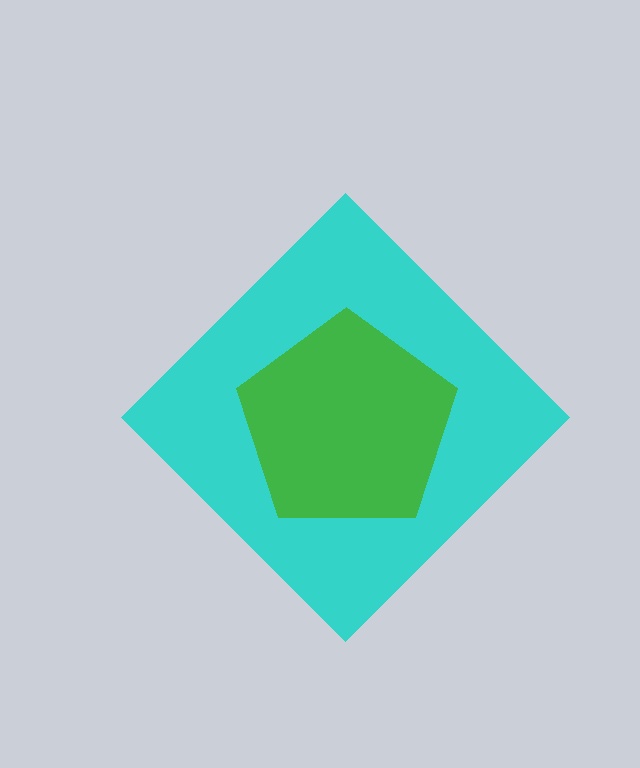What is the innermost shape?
The green pentagon.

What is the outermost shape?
The cyan diamond.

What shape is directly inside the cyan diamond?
The green pentagon.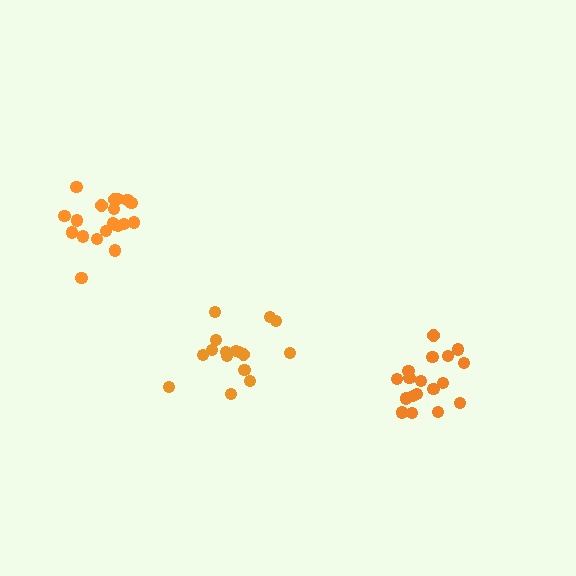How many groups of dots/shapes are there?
There are 3 groups.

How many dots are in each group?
Group 1: 18 dots, Group 2: 16 dots, Group 3: 20 dots (54 total).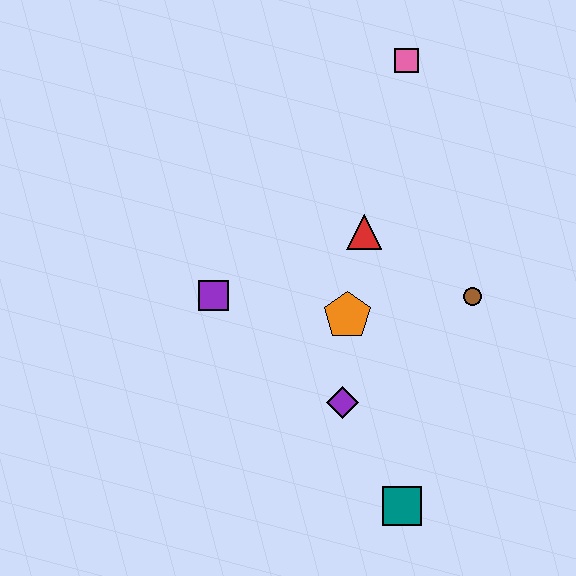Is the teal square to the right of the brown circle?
No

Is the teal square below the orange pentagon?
Yes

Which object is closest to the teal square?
The purple diamond is closest to the teal square.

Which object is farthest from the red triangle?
The teal square is farthest from the red triangle.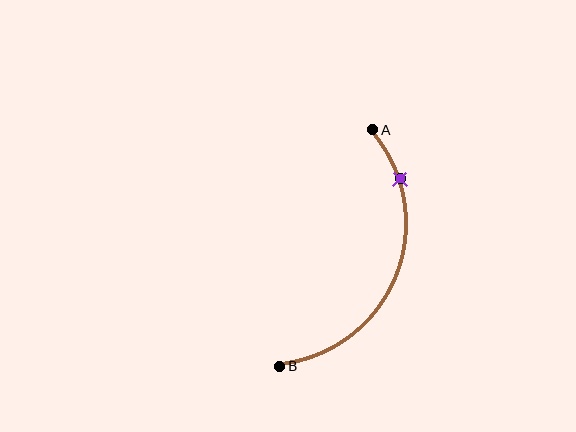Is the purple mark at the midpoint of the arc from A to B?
No. The purple mark lies on the arc but is closer to endpoint A. The arc midpoint would be at the point on the curve equidistant along the arc from both A and B.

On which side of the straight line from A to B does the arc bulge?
The arc bulges to the right of the straight line connecting A and B.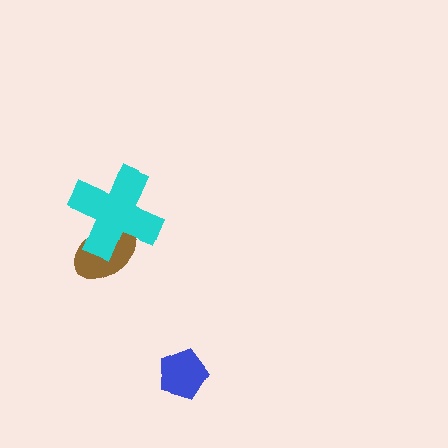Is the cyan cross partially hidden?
No, no other shape covers it.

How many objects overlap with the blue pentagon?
0 objects overlap with the blue pentagon.